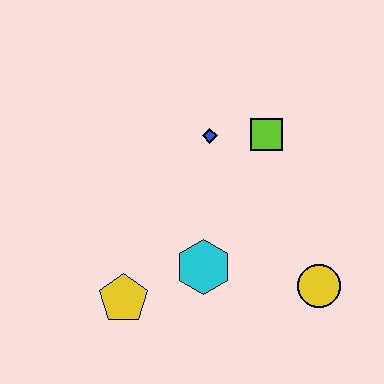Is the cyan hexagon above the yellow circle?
Yes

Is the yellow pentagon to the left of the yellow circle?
Yes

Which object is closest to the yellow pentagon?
The cyan hexagon is closest to the yellow pentagon.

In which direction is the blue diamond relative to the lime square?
The blue diamond is to the left of the lime square.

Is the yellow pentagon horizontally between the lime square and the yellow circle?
No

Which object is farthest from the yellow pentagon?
The lime square is farthest from the yellow pentagon.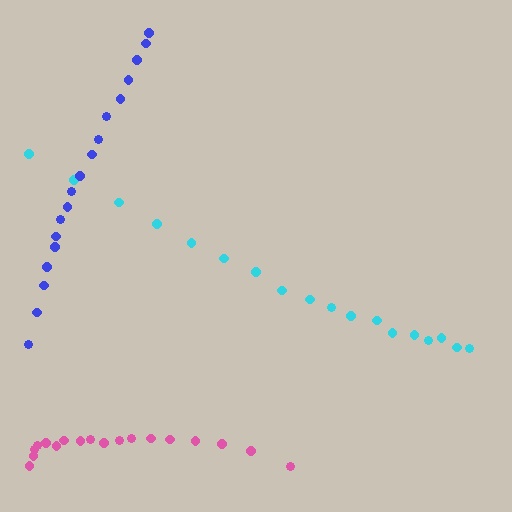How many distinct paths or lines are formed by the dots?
There are 3 distinct paths.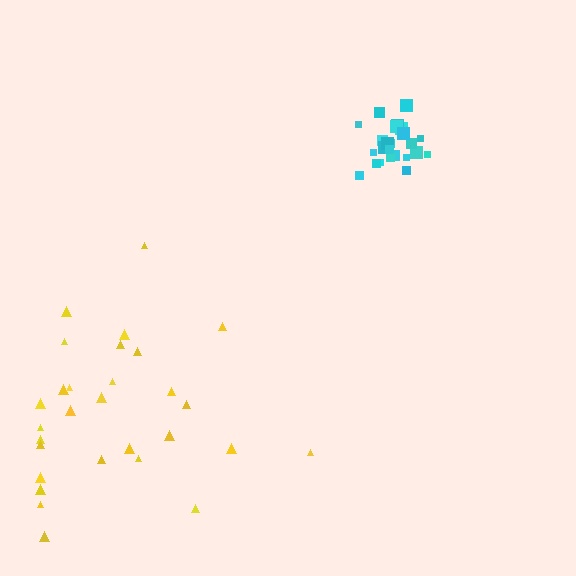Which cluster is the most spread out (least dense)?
Yellow.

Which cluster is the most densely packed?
Cyan.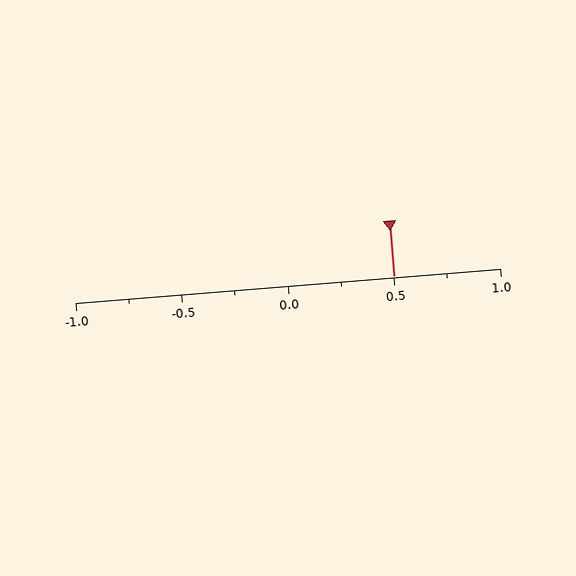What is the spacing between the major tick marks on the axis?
The major ticks are spaced 0.5 apart.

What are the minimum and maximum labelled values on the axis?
The axis runs from -1.0 to 1.0.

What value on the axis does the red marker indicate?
The marker indicates approximately 0.5.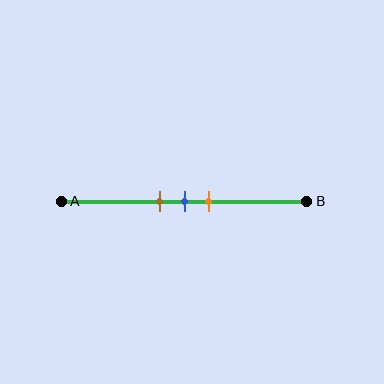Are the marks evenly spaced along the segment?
Yes, the marks are approximately evenly spaced.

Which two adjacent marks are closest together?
The brown and blue marks are the closest adjacent pair.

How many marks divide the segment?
There are 3 marks dividing the segment.